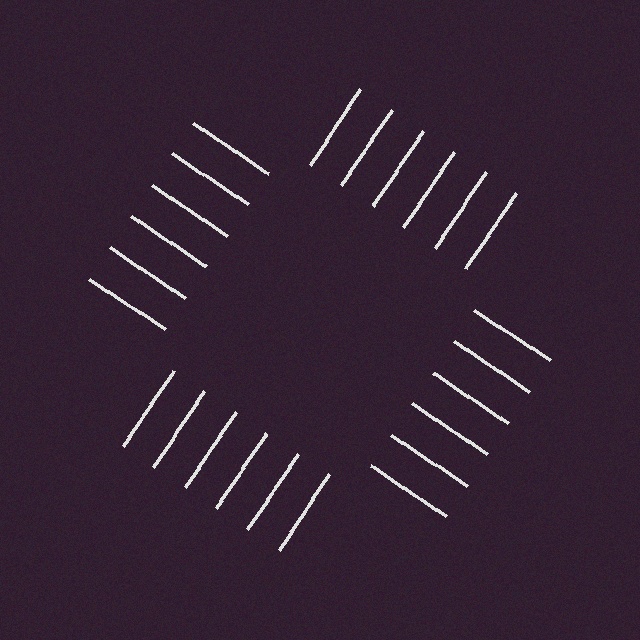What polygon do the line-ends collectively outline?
An illusory square — the line segments terminate on its edges but no continuous stroke is drawn.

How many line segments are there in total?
24 — 6 along each of the 4 edges.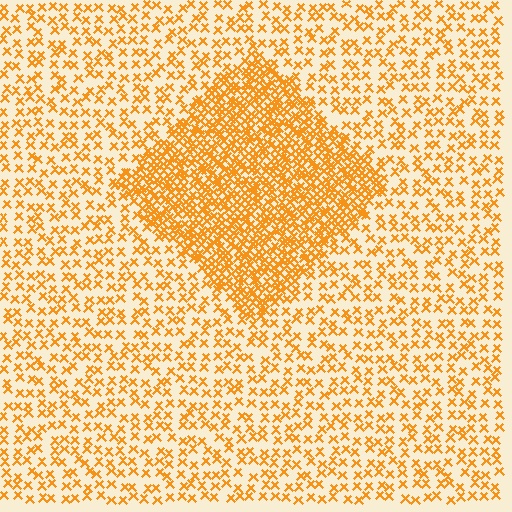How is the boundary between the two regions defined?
The boundary is defined by a change in element density (approximately 2.6x ratio). All elements are the same color, size, and shape.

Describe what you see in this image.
The image contains small orange elements arranged at two different densities. A diamond-shaped region is visible where the elements are more densely packed than the surrounding area.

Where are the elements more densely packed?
The elements are more densely packed inside the diamond boundary.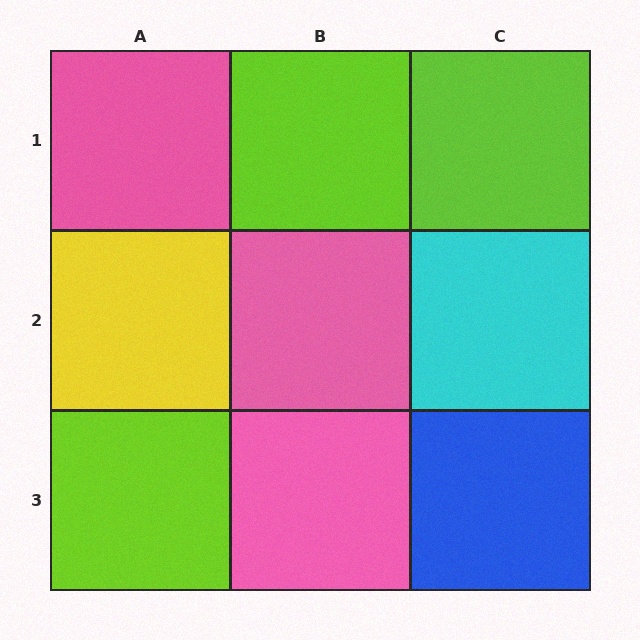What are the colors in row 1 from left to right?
Pink, lime, lime.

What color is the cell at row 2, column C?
Cyan.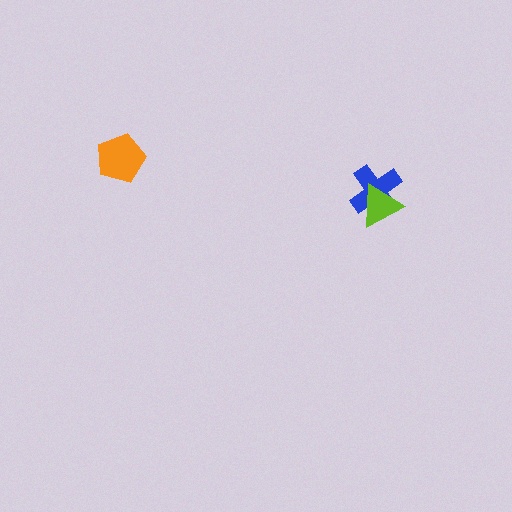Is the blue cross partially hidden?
Yes, it is partially covered by another shape.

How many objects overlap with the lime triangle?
1 object overlaps with the lime triangle.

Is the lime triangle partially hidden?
No, no other shape covers it.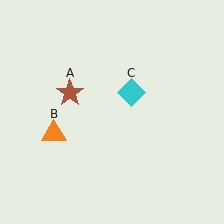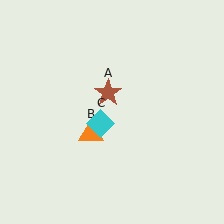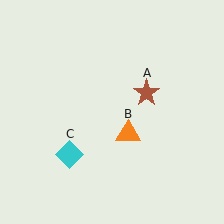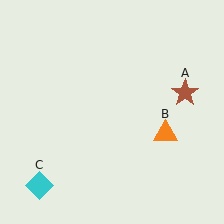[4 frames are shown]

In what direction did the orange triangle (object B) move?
The orange triangle (object B) moved right.